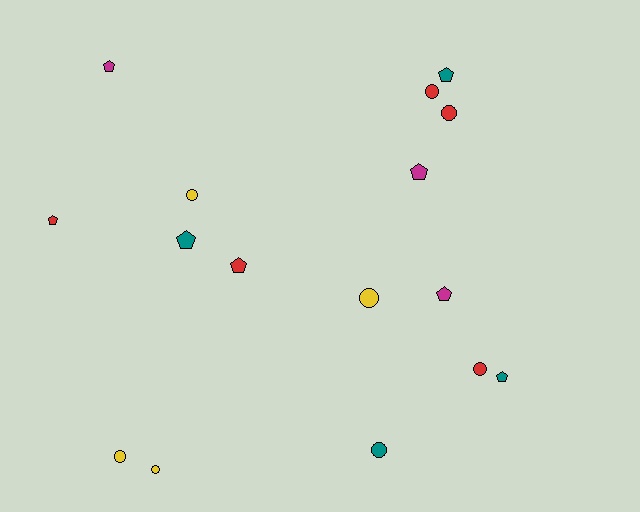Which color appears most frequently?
Red, with 5 objects.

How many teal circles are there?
There is 1 teal circle.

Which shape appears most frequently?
Pentagon, with 8 objects.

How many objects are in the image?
There are 16 objects.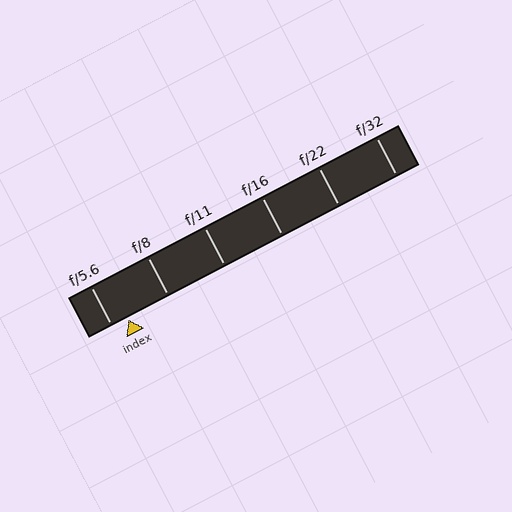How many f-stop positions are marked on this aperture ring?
There are 6 f-stop positions marked.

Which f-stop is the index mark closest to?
The index mark is closest to f/5.6.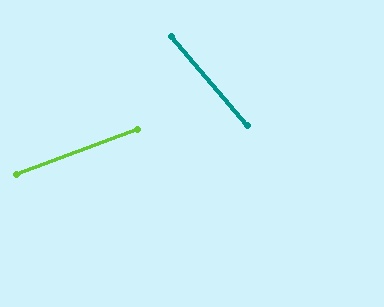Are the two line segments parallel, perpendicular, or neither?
Neither parallel nor perpendicular — they differ by about 70°.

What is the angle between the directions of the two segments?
Approximately 70 degrees.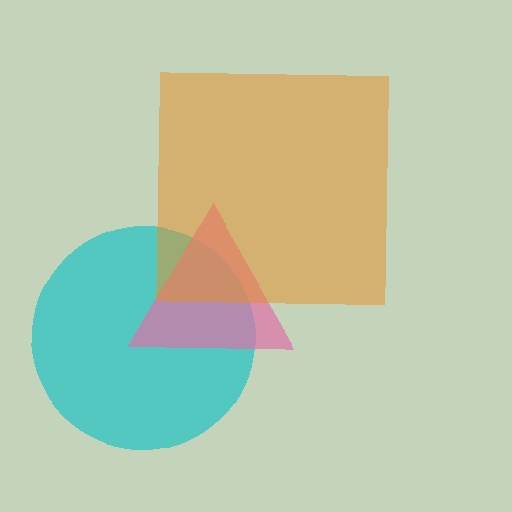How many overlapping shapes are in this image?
There are 3 overlapping shapes in the image.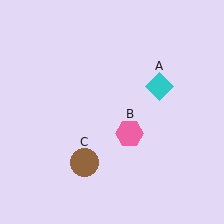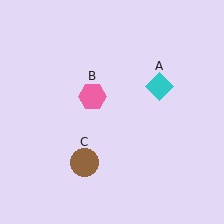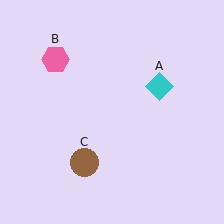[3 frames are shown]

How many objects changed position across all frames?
1 object changed position: pink hexagon (object B).